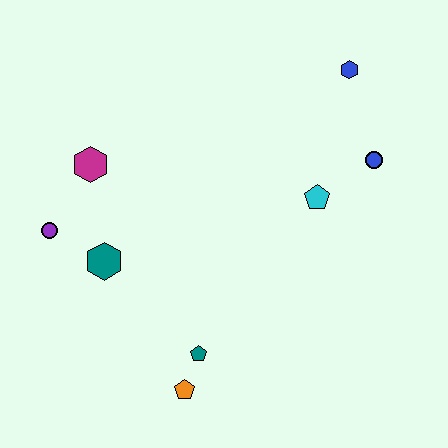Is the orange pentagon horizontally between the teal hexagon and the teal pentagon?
Yes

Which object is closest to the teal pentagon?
The orange pentagon is closest to the teal pentagon.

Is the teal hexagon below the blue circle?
Yes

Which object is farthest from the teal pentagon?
The blue hexagon is farthest from the teal pentagon.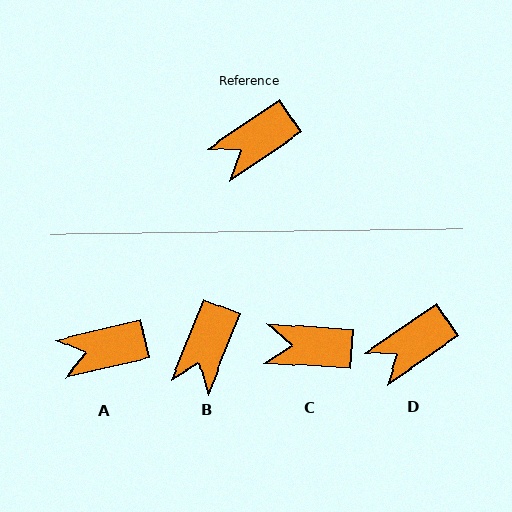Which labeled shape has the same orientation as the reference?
D.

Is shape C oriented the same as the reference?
No, it is off by about 38 degrees.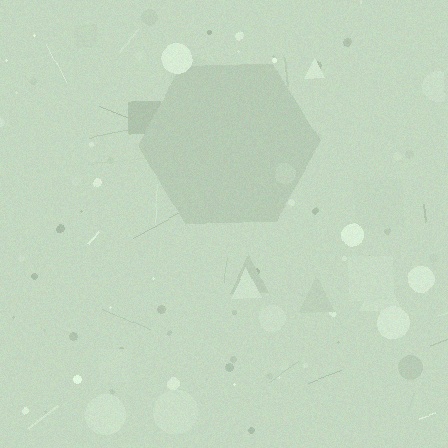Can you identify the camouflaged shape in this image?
The camouflaged shape is a hexagon.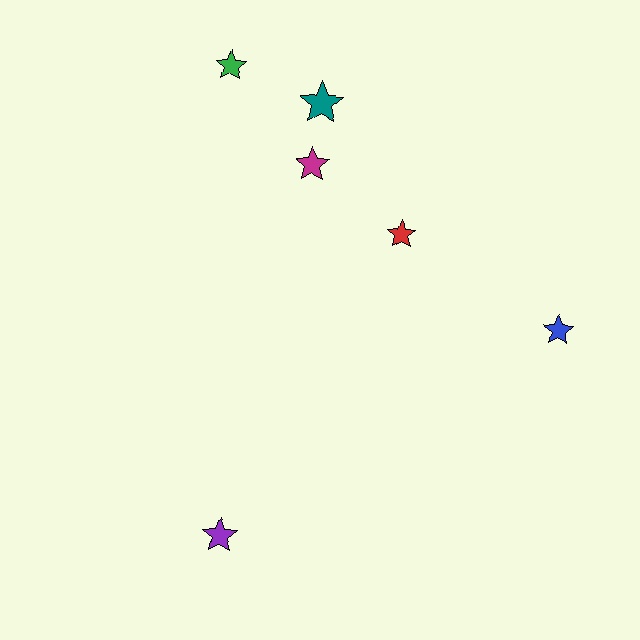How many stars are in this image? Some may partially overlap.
There are 6 stars.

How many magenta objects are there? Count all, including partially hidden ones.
There is 1 magenta object.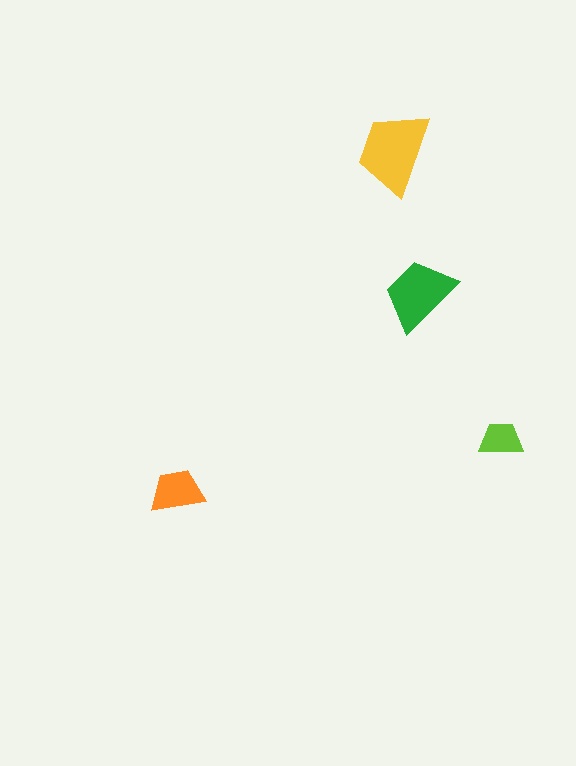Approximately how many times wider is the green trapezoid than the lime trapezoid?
About 1.5 times wider.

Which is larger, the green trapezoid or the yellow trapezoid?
The yellow one.